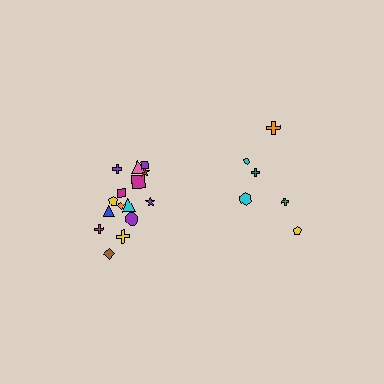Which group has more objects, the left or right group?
The left group.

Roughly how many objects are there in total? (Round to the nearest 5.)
Roughly 20 objects in total.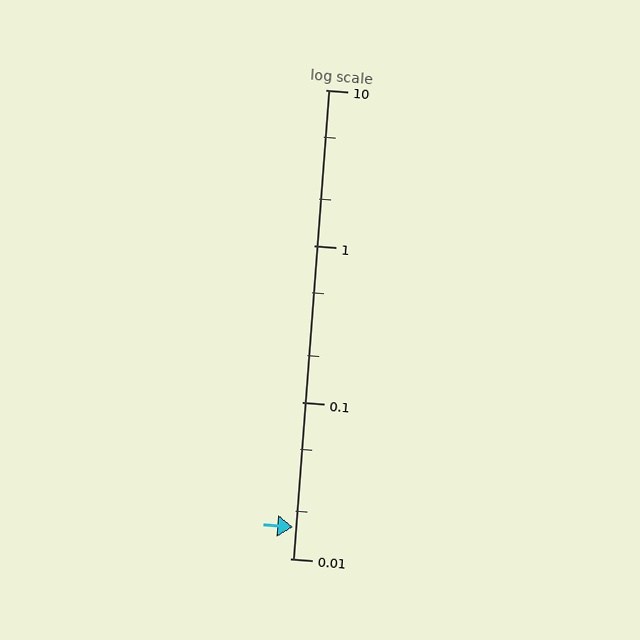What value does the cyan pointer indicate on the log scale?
The pointer indicates approximately 0.016.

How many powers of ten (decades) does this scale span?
The scale spans 3 decades, from 0.01 to 10.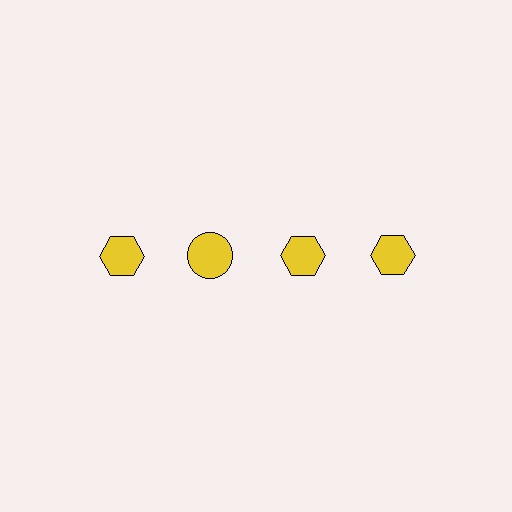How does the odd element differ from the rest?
It has a different shape: circle instead of hexagon.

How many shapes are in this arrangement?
There are 4 shapes arranged in a grid pattern.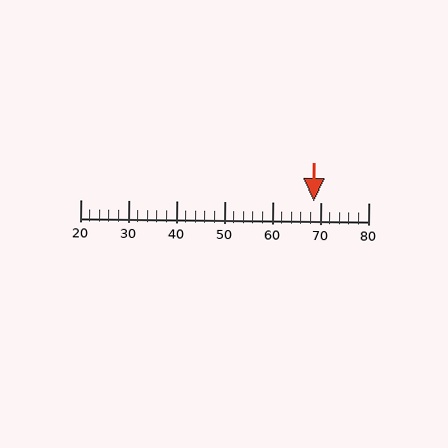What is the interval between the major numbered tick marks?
The major tick marks are spaced 10 units apart.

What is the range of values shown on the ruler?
The ruler shows values from 20 to 80.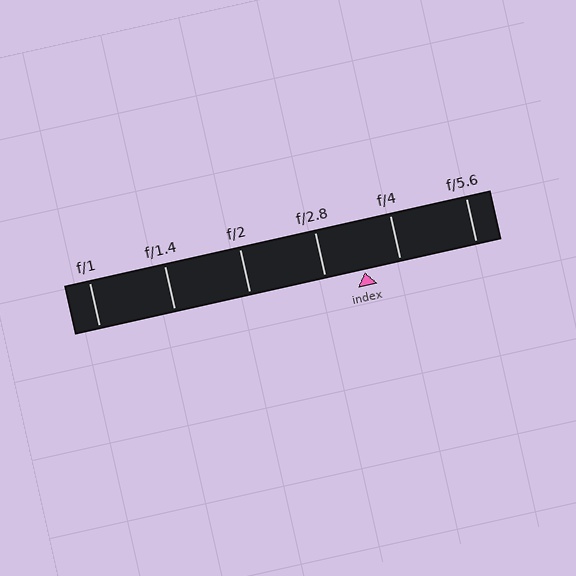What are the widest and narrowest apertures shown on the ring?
The widest aperture shown is f/1 and the narrowest is f/5.6.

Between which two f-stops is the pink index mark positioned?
The index mark is between f/2.8 and f/4.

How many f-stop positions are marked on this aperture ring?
There are 6 f-stop positions marked.